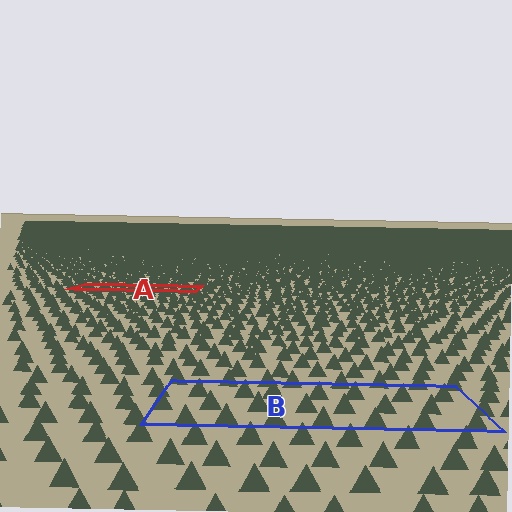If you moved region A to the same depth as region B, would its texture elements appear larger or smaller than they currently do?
They would appear larger. At a closer depth, the same texture elements are projected at a bigger on-screen size.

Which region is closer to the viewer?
Region B is closer. The texture elements there are larger and more spread out.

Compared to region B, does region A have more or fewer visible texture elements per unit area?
Region A has more texture elements per unit area — they are packed more densely because it is farther away.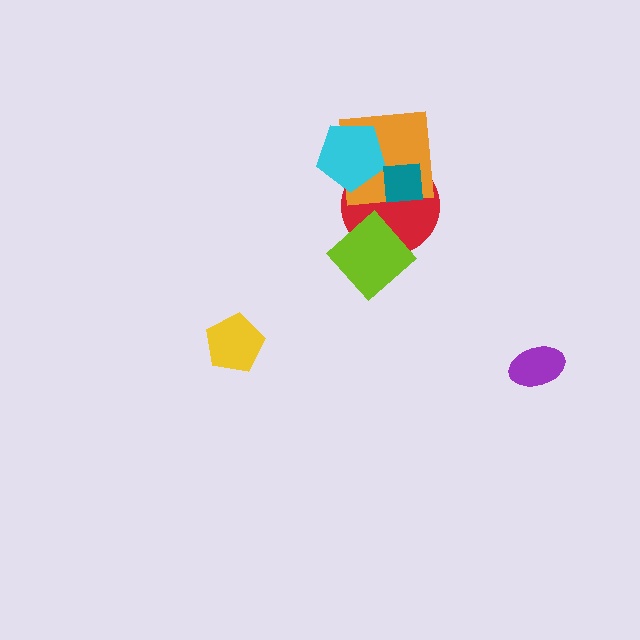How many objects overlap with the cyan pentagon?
2 objects overlap with the cyan pentagon.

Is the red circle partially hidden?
Yes, it is partially covered by another shape.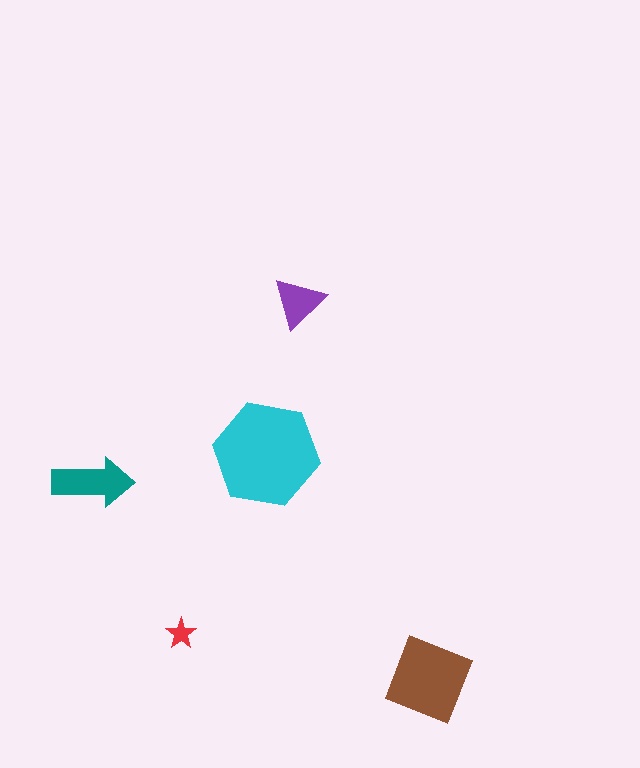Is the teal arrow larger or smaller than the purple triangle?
Larger.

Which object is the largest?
The cyan hexagon.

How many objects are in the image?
There are 5 objects in the image.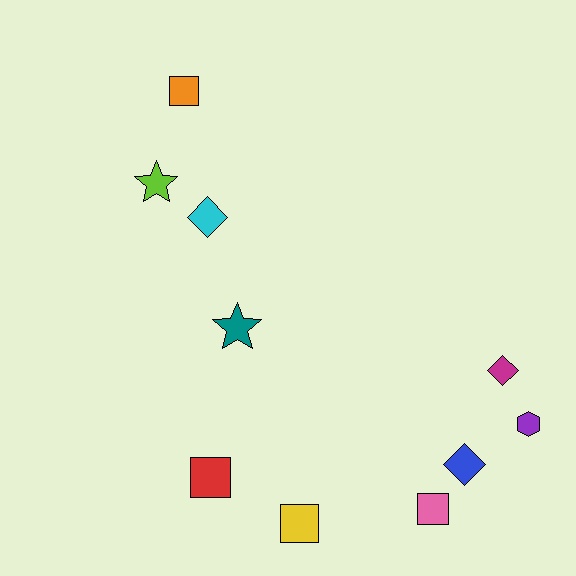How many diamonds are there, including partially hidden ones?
There are 3 diamonds.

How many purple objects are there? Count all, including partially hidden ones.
There is 1 purple object.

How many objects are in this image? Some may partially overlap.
There are 10 objects.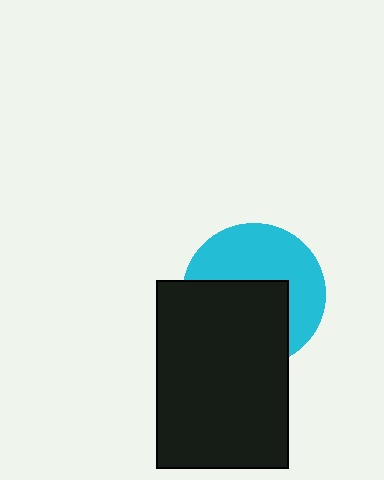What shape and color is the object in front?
The object in front is a black rectangle.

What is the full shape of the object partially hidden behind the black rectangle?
The partially hidden object is a cyan circle.